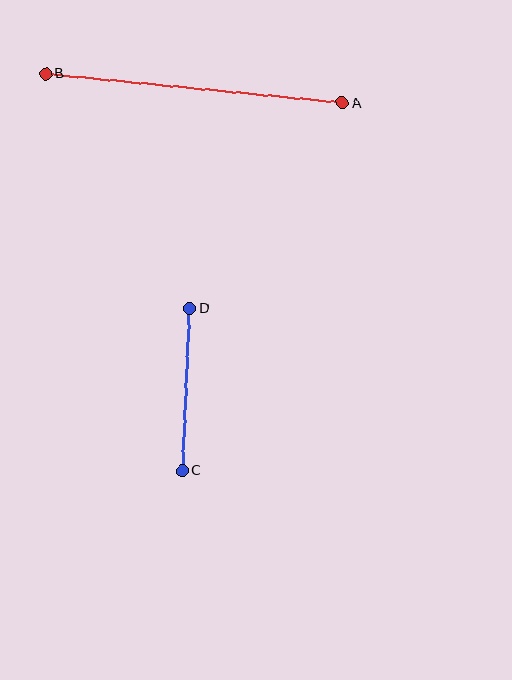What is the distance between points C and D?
The distance is approximately 162 pixels.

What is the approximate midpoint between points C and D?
The midpoint is at approximately (186, 390) pixels.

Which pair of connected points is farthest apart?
Points A and B are farthest apart.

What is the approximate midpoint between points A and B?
The midpoint is at approximately (194, 88) pixels.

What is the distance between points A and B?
The distance is approximately 298 pixels.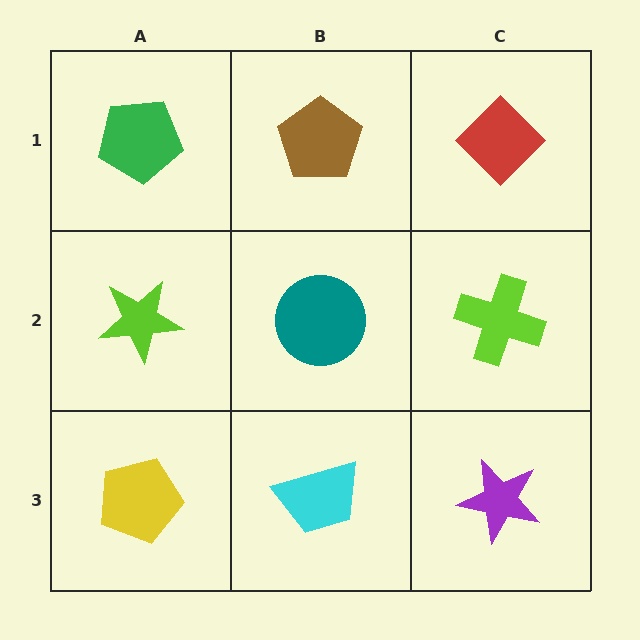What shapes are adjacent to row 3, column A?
A lime star (row 2, column A), a cyan trapezoid (row 3, column B).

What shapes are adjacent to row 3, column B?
A teal circle (row 2, column B), a yellow pentagon (row 3, column A), a purple star (row 3, column C).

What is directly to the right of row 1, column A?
A brown pentagon.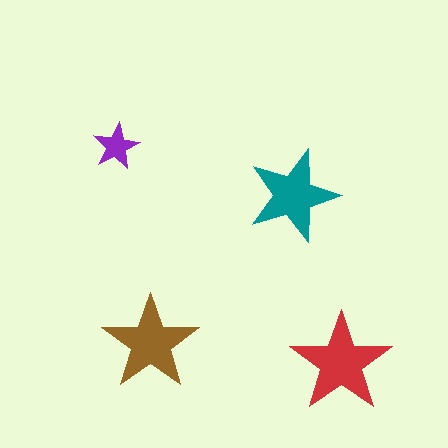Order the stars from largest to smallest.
the red one, the brown one, the teal one, the purple one.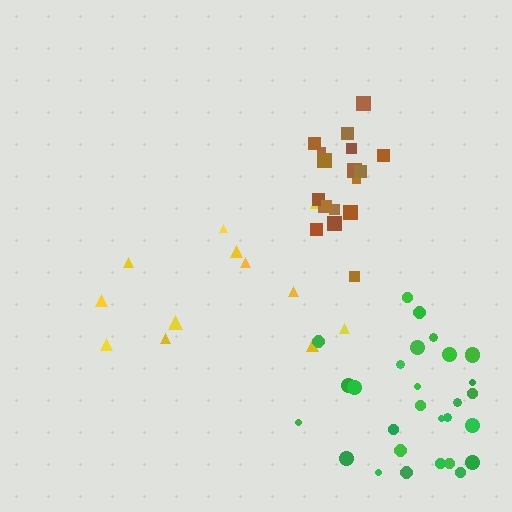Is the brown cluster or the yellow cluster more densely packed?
Brown.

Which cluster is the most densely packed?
Green.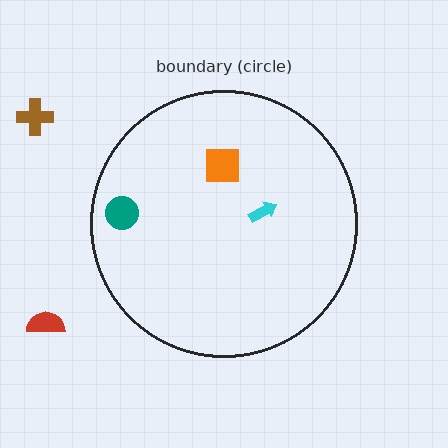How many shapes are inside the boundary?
3 inside, 2 outside.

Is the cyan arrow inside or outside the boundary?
Inside.